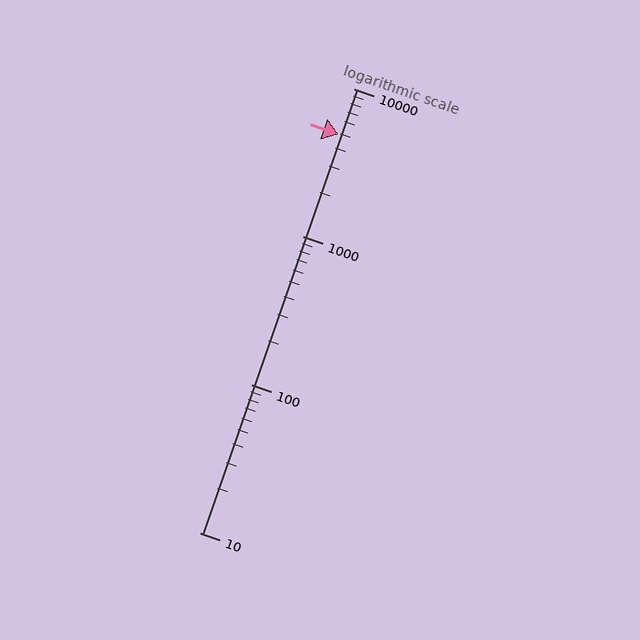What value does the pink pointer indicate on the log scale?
The pointer indicates approximately 4900.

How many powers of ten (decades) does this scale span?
The scale spans 3 decades, from 10 to 10000.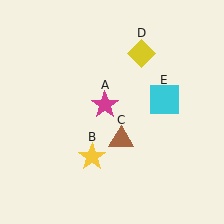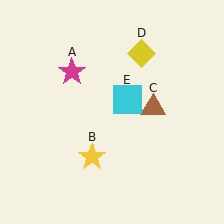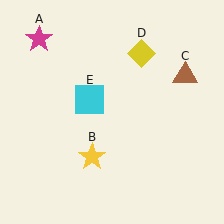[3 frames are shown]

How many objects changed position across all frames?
3 objects changed position: magenta star (object A), brown triangle (object C), cyan square (object E).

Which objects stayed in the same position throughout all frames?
Yellow star (object B) and yellow diamond (object D) remained stationary.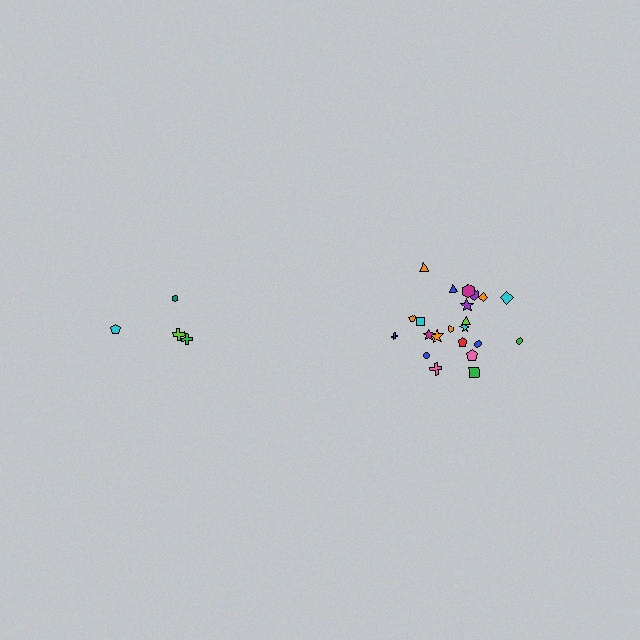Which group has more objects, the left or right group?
The right group.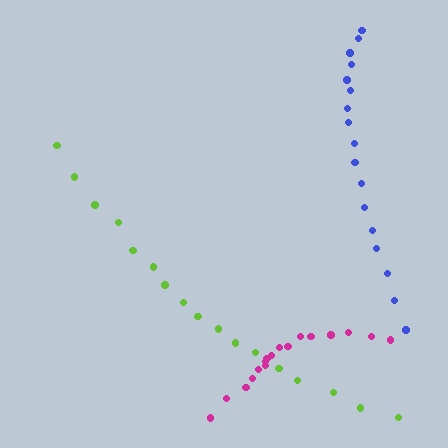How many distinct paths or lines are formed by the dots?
There are 3 distinct paths.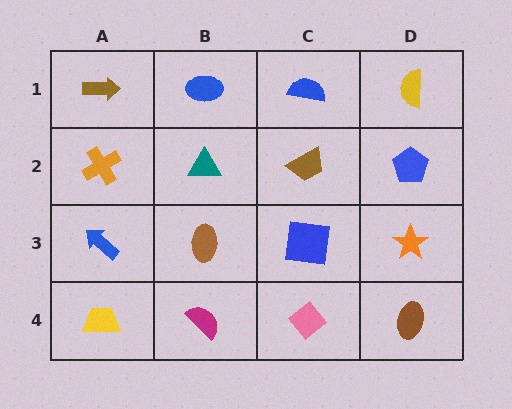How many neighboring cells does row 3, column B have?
4.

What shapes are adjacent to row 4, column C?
A blue square (row 3, column C), a magenta semicircle (row 4, column B), a brown ellipse (row 4, column D).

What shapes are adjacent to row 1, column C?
A brown trapezoid (row 2, column C), a blue ellipse (row 1, column B), a yellow semicircle (row 1, column D).